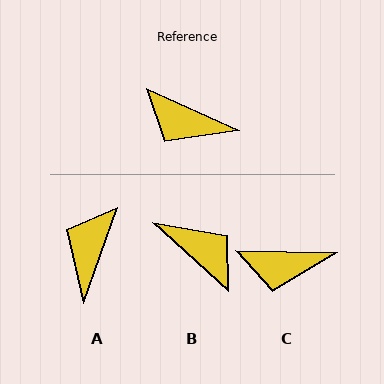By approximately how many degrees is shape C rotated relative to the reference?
Approximately 23 degrees counter-clockwise.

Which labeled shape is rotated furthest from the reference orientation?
B, about 162 degrees away.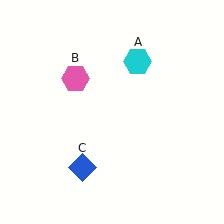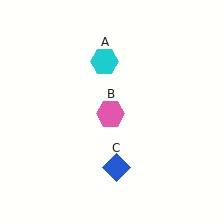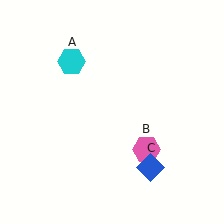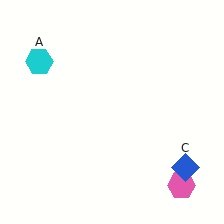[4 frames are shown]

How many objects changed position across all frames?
3 objects changed position: cyan hexagon (object A), pink hexagon (object B), blue diamond (object C).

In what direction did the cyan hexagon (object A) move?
The cyan hexagon (object A) moved left.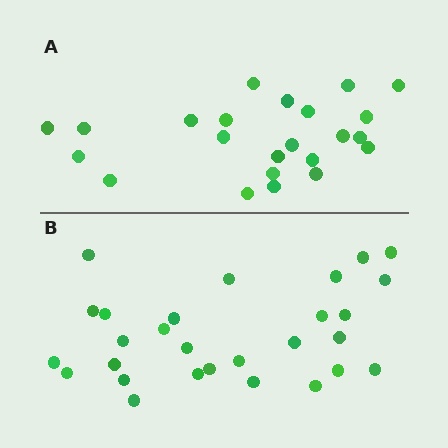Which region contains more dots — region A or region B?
Region B (the bottom region) has more dots.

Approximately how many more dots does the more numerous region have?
Region B has about 5 more dots than region A.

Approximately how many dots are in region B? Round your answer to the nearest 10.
About 30 dots. (The exact count is 28, which rounds to 30.)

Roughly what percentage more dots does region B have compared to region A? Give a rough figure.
About 20% more.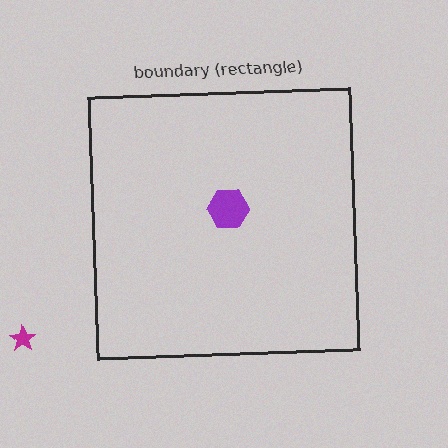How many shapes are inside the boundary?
1 inside, 1 outside.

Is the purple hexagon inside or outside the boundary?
Inside.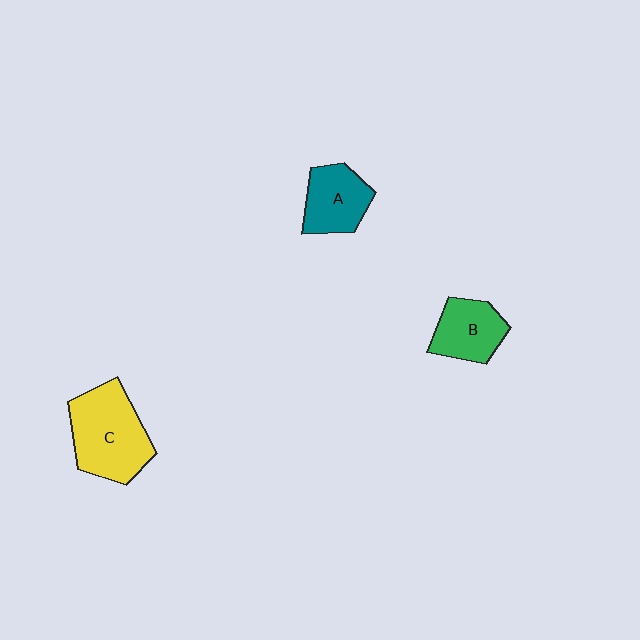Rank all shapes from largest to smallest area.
From largest to smallest: C (yellow), A (teal), B (green).